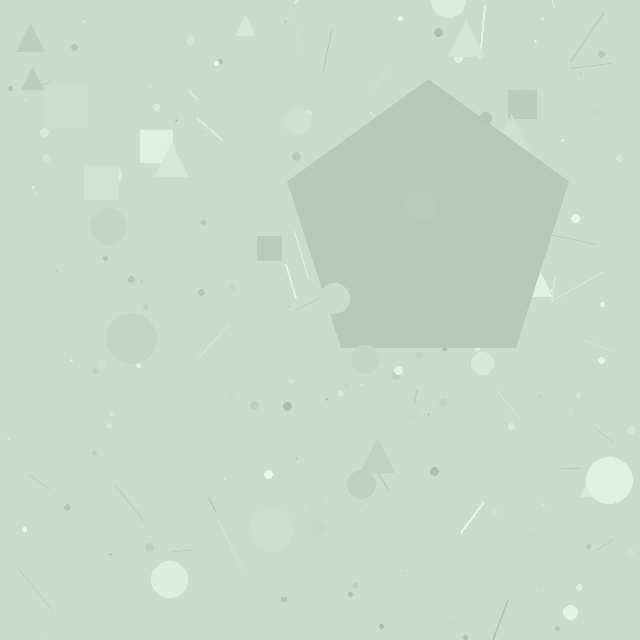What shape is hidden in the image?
A pentagon is hidden in the image.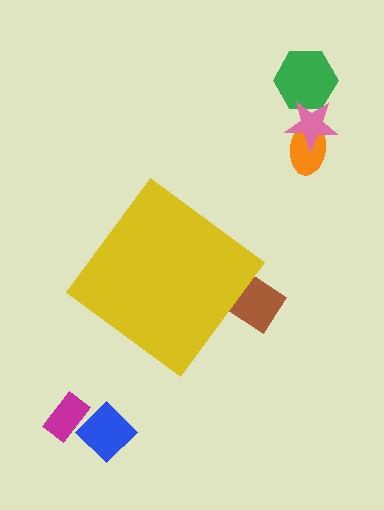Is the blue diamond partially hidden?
No, the blue diamond is fully visible.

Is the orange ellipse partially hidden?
No, the orange ellipse is fully visible.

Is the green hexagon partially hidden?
No, the green hexagon is fully visible.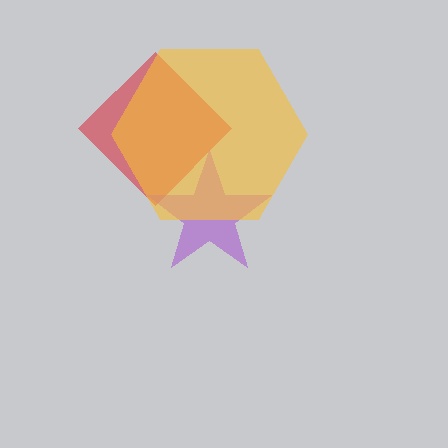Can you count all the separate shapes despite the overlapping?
Yes, there are 3 separate shapes.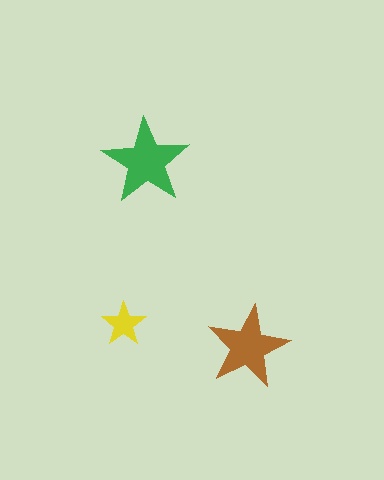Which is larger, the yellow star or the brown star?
The brown one.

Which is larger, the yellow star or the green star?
The green one.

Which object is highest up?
The green star is topmost.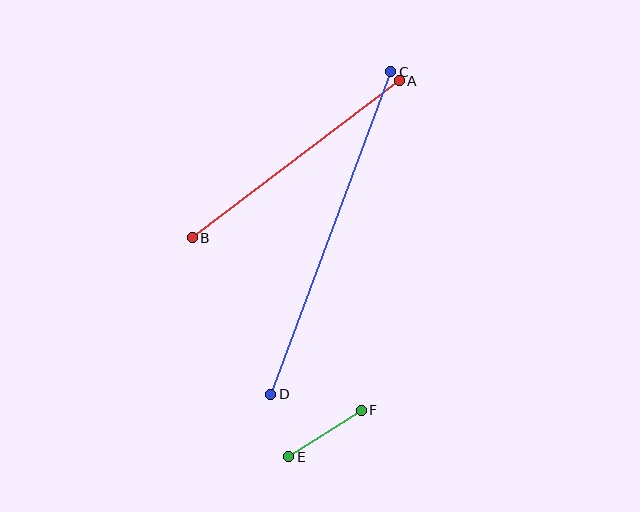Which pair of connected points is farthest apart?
Points C and D are farthest apart.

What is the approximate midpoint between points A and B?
The midpoint is at approximately (296, 159) pixels.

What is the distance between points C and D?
The distance is approximately 344 pixels.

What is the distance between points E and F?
The distance is approximately 86 pixels.